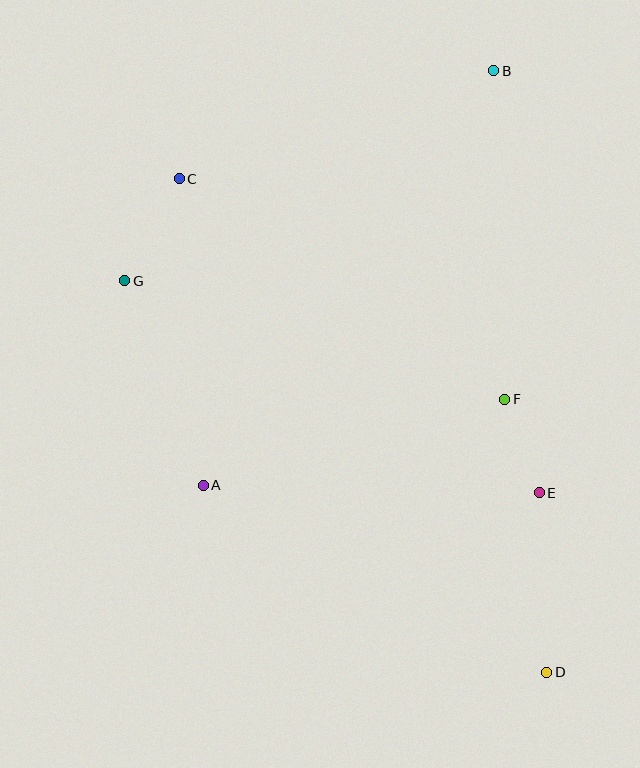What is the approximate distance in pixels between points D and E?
The distance between D and E is approximately 180 pixels.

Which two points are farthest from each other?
Points C and D are farthest from each other.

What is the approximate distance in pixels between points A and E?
The distance between A and E is approximately 336 pixels.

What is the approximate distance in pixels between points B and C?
The distance between B and C is approximately 332 pixels.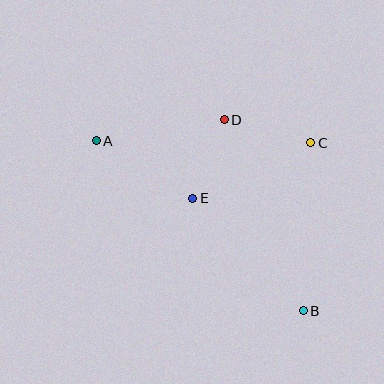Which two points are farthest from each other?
Points A and B are farthest from each other.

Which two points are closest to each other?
Points D and E are closest to each other.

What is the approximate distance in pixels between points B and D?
The distance between B and D is approximately 207 pixels.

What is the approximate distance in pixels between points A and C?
The distance between A and C is approximately 214 pixels.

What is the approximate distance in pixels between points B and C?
The distance between B and C is approximately 168 pixels.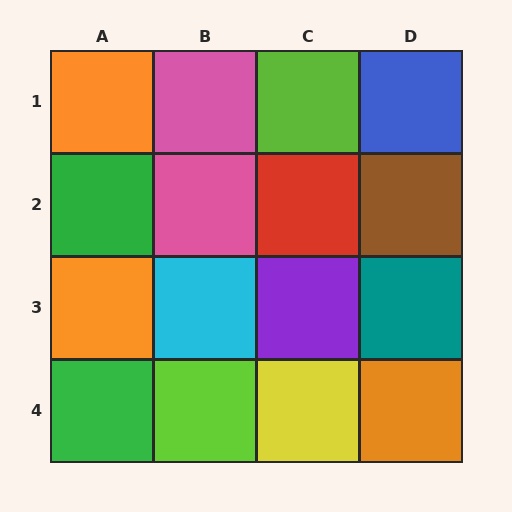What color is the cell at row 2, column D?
Brown.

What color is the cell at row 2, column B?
Pink.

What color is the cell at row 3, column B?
Cyan.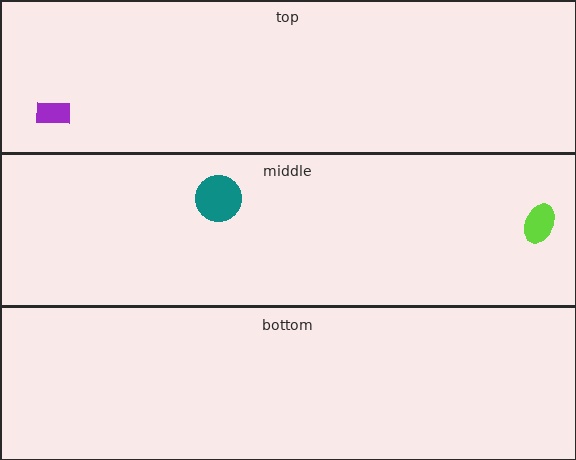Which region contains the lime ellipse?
The middle region.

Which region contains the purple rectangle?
The top region.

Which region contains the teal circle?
The middle region.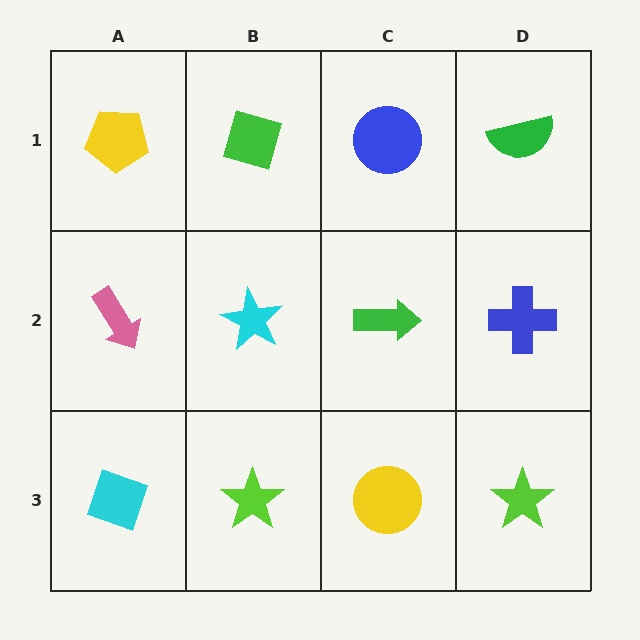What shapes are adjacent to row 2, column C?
A blue circle (row 1, column C), a yellow circle (row 3, column C), a cyan star (row 2, column B), a blue cross (row 2, column D).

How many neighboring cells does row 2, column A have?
3.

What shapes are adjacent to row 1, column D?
A blue cross (row 2, column D), a blue circle (row 1, column C).